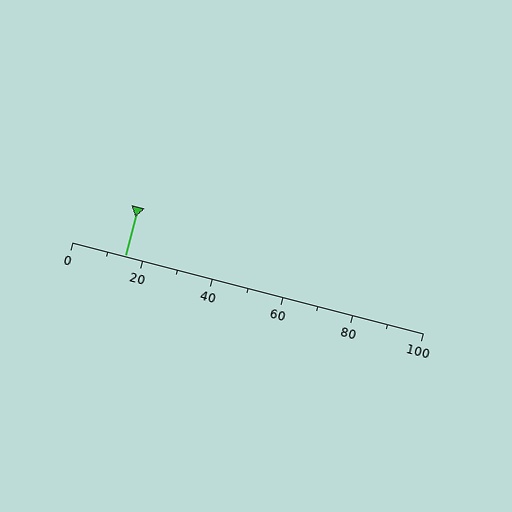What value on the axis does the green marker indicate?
The marker indicates approximately 15.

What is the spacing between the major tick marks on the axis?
The major ticks are spaced 20 apart.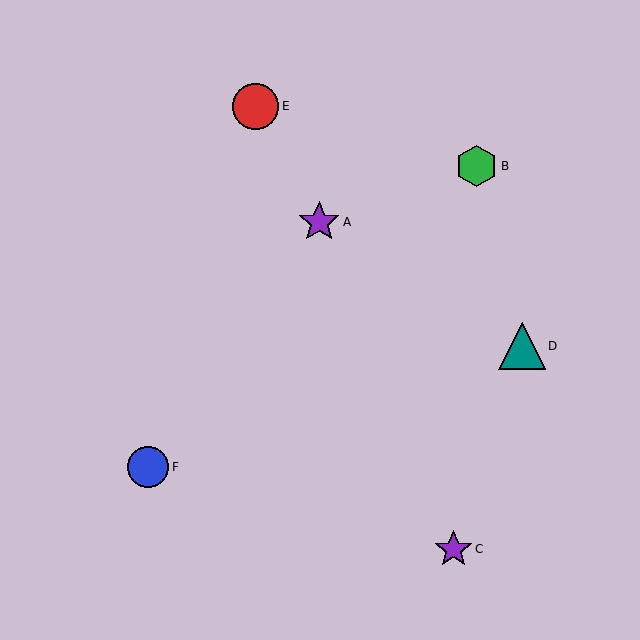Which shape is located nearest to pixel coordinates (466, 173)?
The green hexagon (labeled B) at (477, 166) is nearest to that location.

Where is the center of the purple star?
The center of the purple star is at (319, 222).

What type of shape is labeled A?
Shape A is a purple star.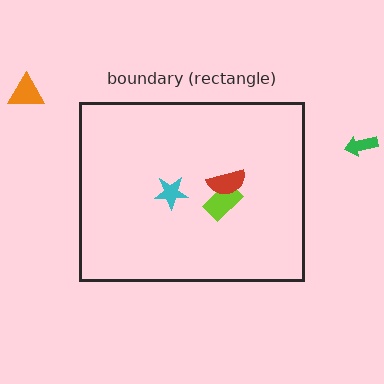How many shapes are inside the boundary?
3 inside, 2 outside.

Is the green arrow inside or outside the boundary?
Outside.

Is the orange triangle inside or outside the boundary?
Outside.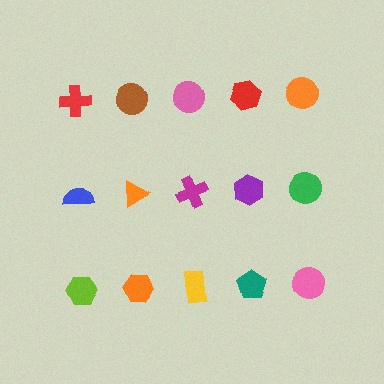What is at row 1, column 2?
A brown circle.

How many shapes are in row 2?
5 shapes.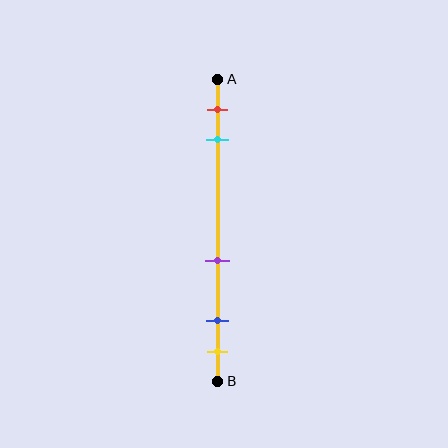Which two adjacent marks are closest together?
The blue and yellow marks are the closest adjacent pair.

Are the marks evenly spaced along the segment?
No, the marks are not evenly spaced.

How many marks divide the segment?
There are 5 marks dividing the segment.